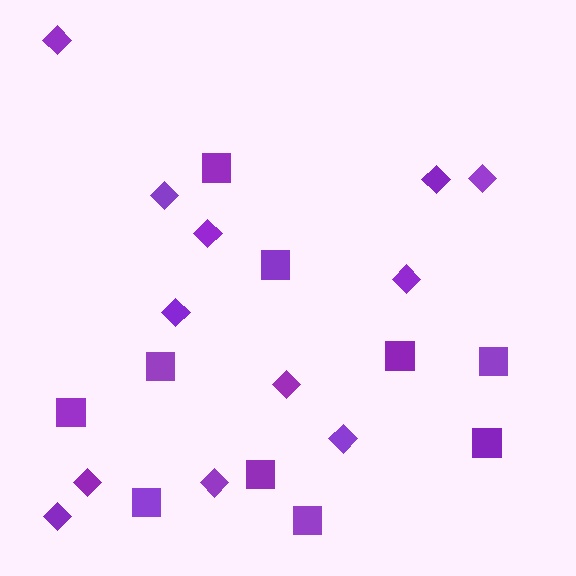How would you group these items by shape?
There are 2 groups: one group of squares (10) and one group of diamonds (12).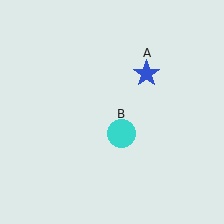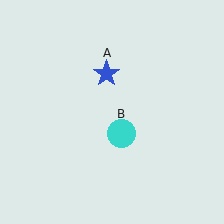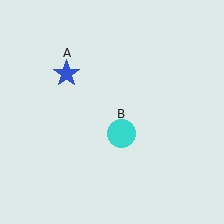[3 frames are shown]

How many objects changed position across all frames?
1 object changed position: blue star (object A).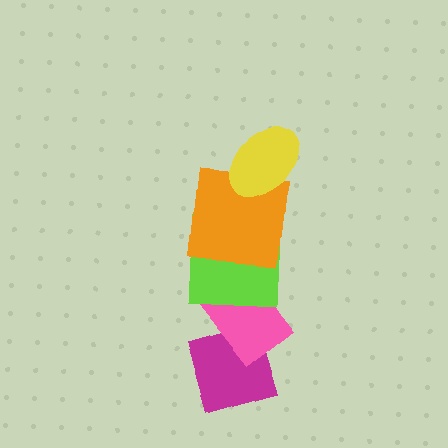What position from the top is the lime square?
The lime square is 3rd from the top.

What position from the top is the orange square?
The orange square is 2nd from the top.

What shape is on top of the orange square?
The yellow ellipse is on top of the orange square.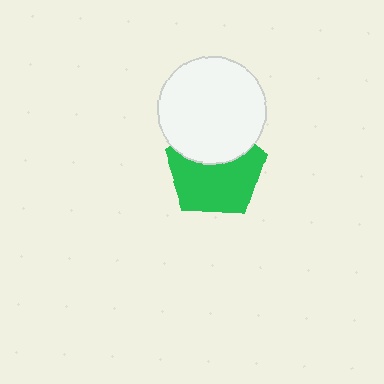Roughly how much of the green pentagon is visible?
About half of it is visible (roughly 65%).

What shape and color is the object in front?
The object in front is a white circle.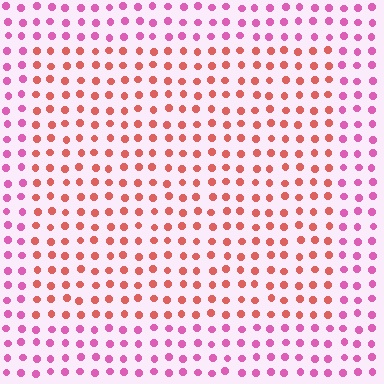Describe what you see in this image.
The image is filled with small pink elements in a uniform arrangement. A rectangle-shaped region is visible where the elements are tinted to a slightly different hue, forming a subtle color boundary.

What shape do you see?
I see a rectangle.